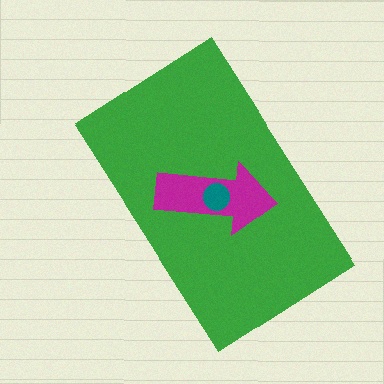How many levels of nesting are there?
3.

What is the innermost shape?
The teal circle.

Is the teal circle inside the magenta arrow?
Yes.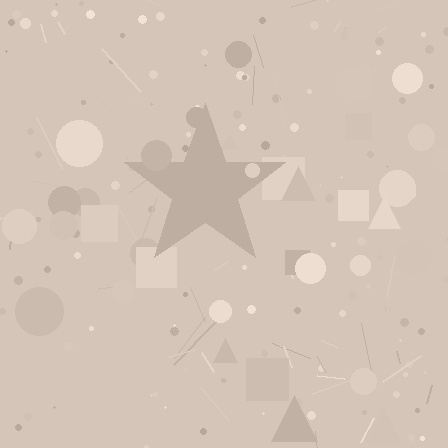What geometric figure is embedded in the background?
A star is embedded in the background.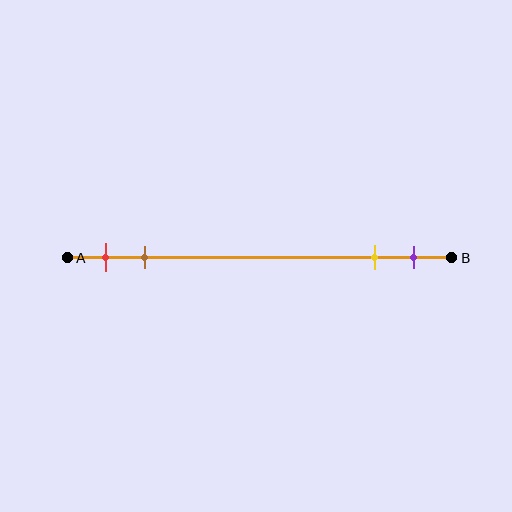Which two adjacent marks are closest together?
The yellow and purple marks are the closest adjacent pair.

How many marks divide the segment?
There are 4 marks dividing the segment.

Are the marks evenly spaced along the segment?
No, the marks are not evenly spaced.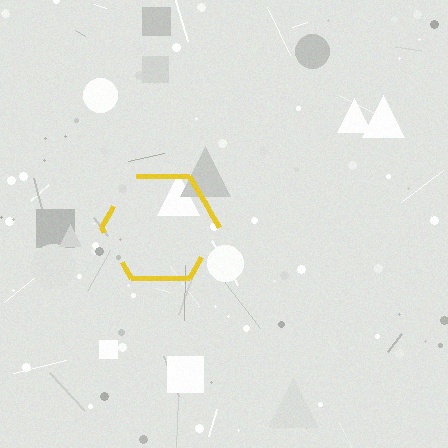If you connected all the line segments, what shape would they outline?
They would outline a hexagon.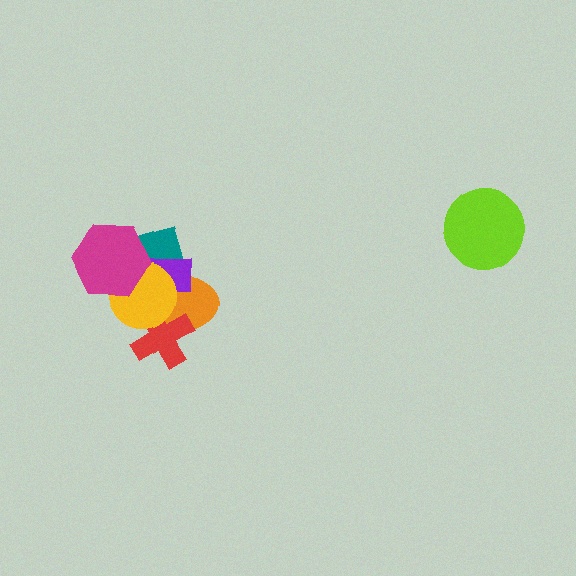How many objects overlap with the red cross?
2 objects overlap with the red cross.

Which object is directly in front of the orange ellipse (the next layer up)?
The teal diamond is directly in front of the orange ellipse.